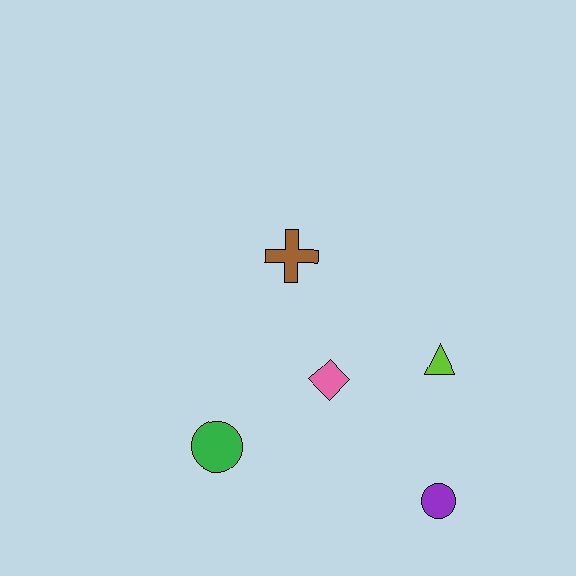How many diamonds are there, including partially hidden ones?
There is 1 diamond.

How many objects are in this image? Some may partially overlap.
There are 5 objects.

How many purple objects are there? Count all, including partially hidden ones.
There is 1 purple object.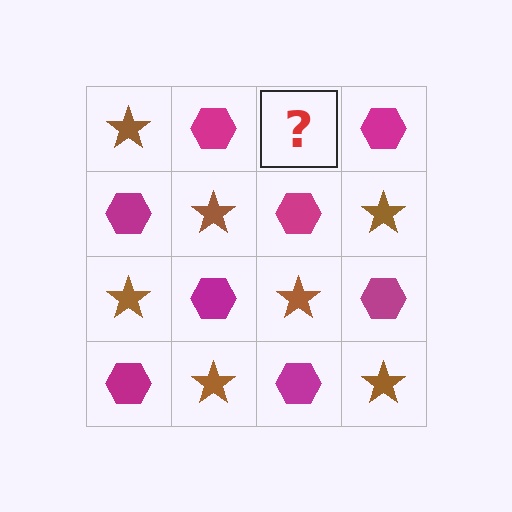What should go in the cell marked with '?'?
The missing cell should contain a brown star.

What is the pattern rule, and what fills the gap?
The rule is that it alternates brown star and magenta hexagon in a checkerboard pattern. The gap should be filled with a brown star.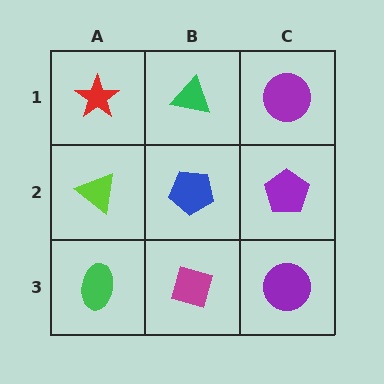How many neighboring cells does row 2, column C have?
3.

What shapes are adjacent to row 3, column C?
A purple pentagon (row 2, column C), a magenta diamond (row 3, column B).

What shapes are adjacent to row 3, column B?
A blue pentagon (row 2, column B), a green ellipse (row 3, column A), a purple circle (row 3, column C).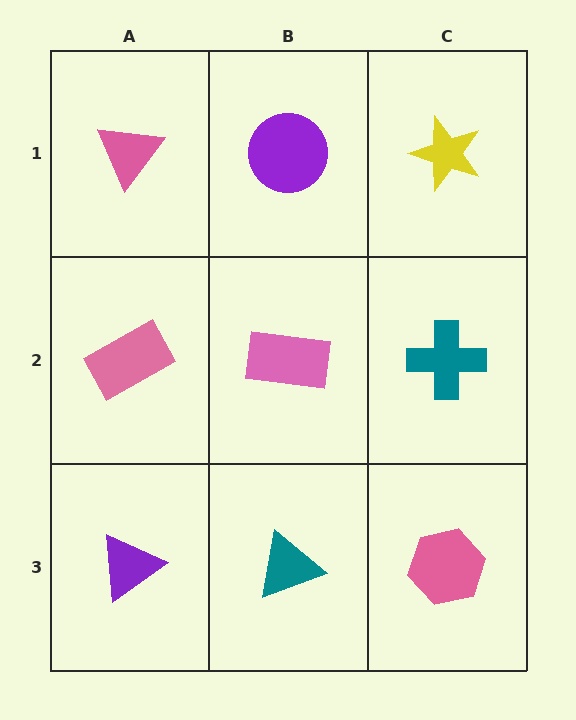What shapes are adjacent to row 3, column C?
A teal cross (row 2, column C), a teal triangle (row 3, column B).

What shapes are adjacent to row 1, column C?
A teal cross (row 2, column C), a purple circle (row 1, column B).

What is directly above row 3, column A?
A pink rectangle.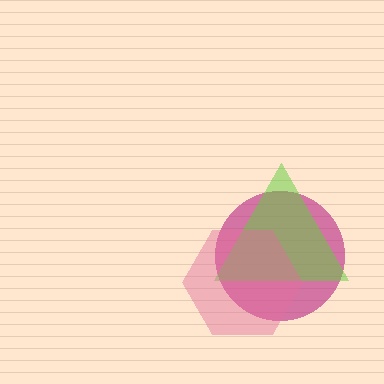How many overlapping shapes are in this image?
There are 3 overlapping shapes in the image.